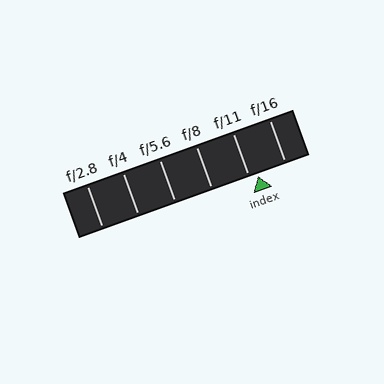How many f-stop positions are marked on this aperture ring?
There are 6 f-stop positions marked.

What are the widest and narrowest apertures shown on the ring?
The widest aperture shown is f/2.8 and the narrowest is f/16.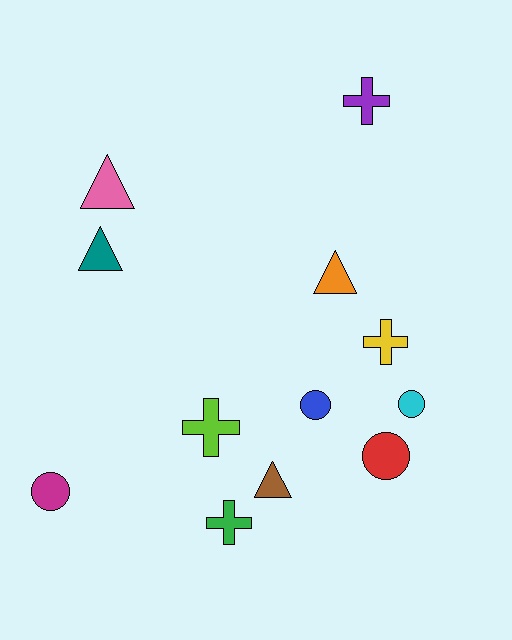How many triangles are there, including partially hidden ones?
There are 4 triangles.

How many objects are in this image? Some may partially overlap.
There are 12 objects.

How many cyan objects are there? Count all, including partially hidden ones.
There is 1 cyan object.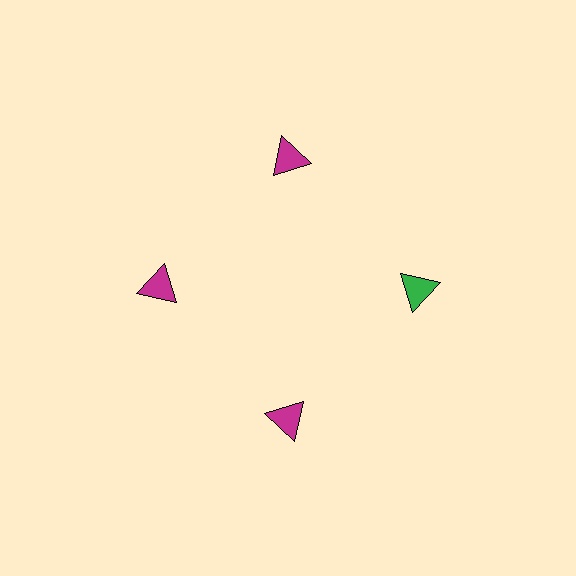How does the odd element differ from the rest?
It has a different color: green instead of magenta.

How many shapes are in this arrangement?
There are 4 shapes arranged in a ring pattern.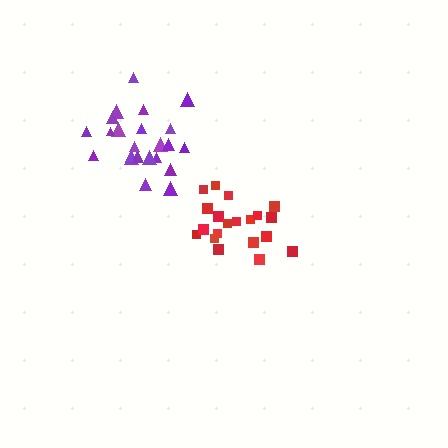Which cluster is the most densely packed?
Red.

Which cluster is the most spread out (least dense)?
Purple.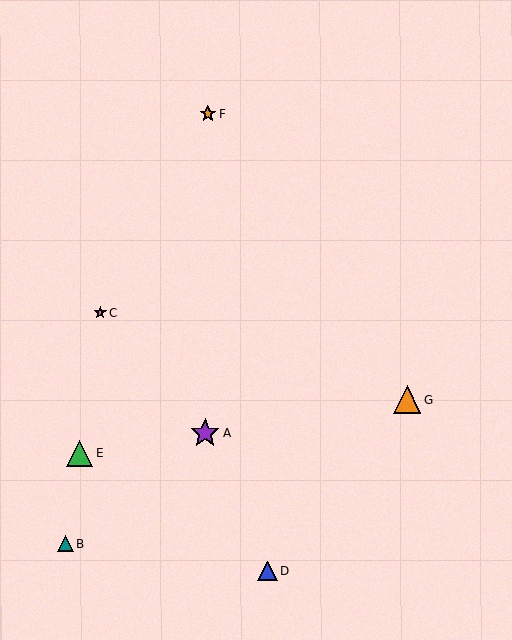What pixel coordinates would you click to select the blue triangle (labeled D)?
Click at (267, 571) to select the blue triangle D.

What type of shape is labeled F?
Shape F is an orange star.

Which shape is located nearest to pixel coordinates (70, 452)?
The green triangle (labeled E) at (80, 454) is nearest to that location.